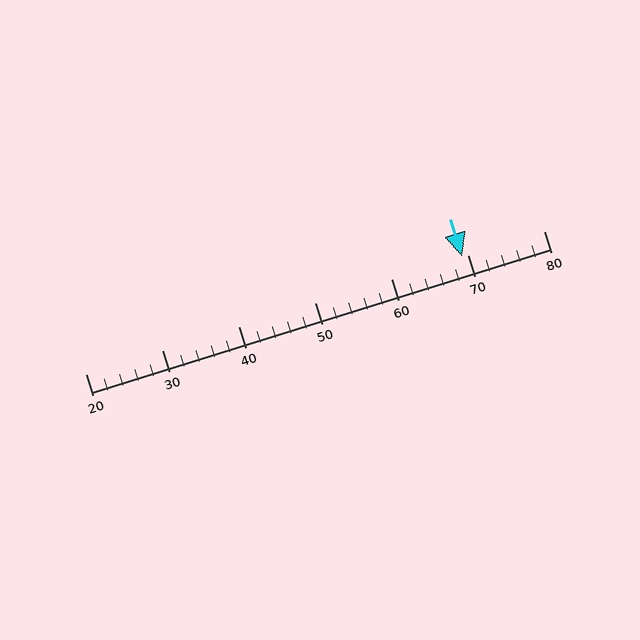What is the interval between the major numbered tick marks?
The major tick marks are spaced 10 units apart.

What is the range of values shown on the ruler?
The ruler shows values from 20 to 80.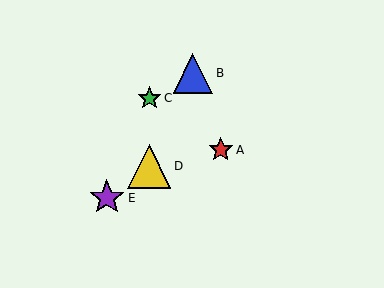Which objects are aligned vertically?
Objects C, D are aligned vertically.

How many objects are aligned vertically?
2 objects (C, D) are aligned vertically.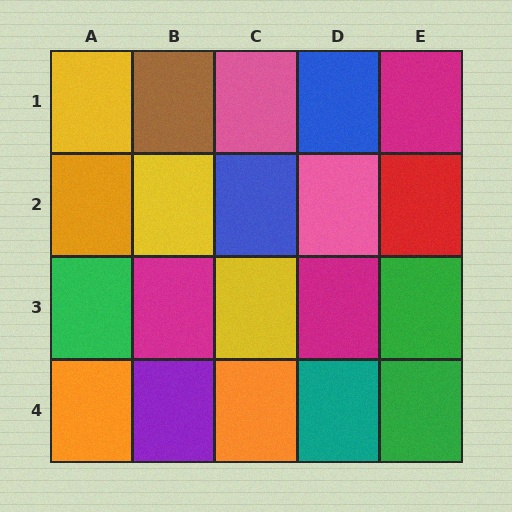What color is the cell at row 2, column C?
Blue.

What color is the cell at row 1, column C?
Pink.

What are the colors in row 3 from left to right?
Green, magenta, yellow, magenta, green.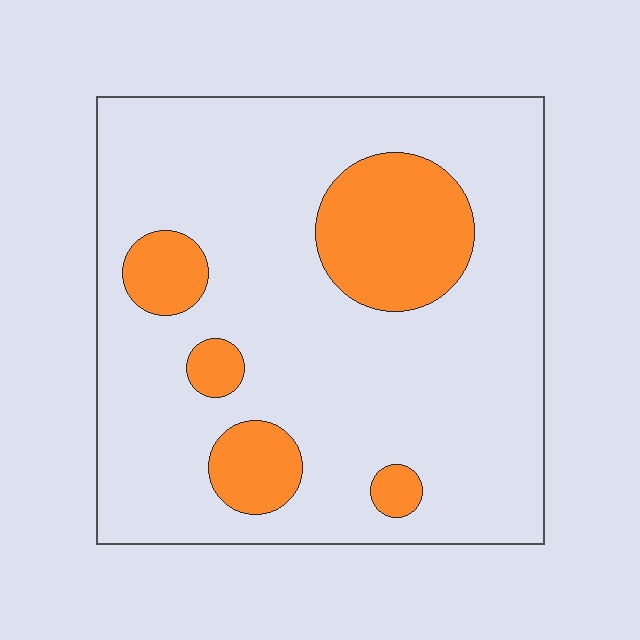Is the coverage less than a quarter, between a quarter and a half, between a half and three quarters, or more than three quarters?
Less than a quarter.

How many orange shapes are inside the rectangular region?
5.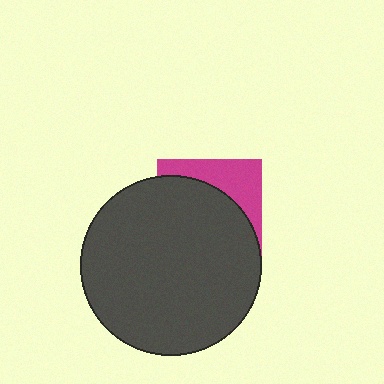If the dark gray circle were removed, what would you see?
You would see the complete magenta square.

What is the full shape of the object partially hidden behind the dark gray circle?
The partially hidden object is a magenta square.